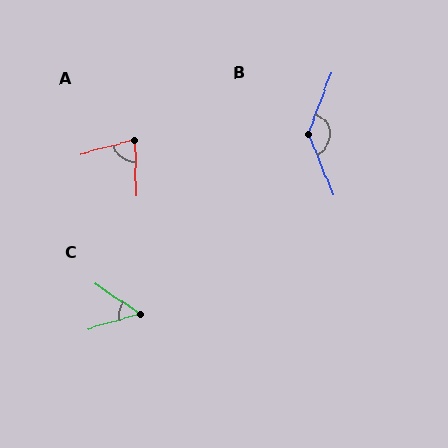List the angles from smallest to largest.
C (50°), A (76°), B (137°).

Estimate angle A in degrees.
Approximately 76 degrees.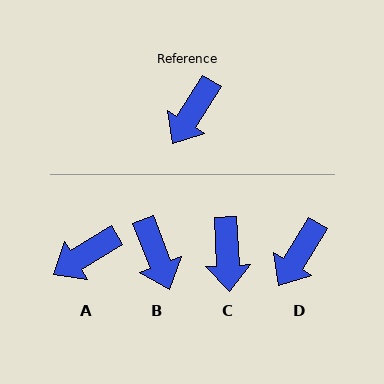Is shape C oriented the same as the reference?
No, it is off by about 35 degrees.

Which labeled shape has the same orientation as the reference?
D.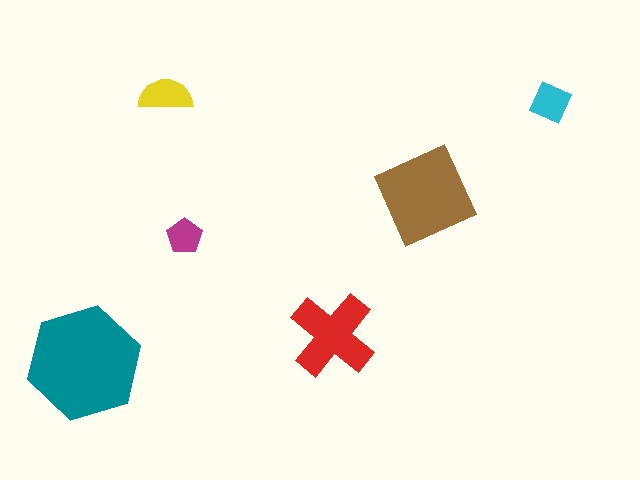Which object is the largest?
The teal hexagon.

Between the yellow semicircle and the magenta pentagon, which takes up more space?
The yellow semicircle.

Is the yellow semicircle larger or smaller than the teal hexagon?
Smaller.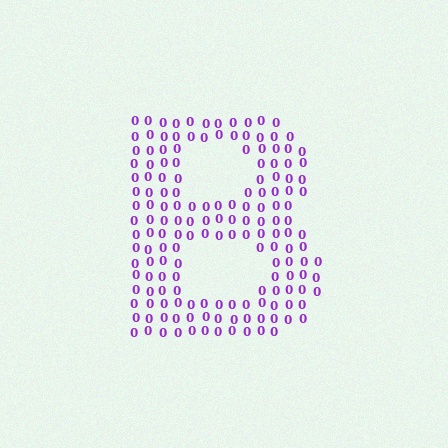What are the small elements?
The small elements are digit 0's.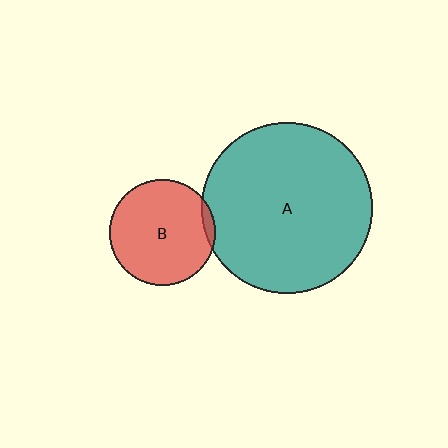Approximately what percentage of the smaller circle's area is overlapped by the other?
Approximately 5%.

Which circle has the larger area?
Circle A (teal).